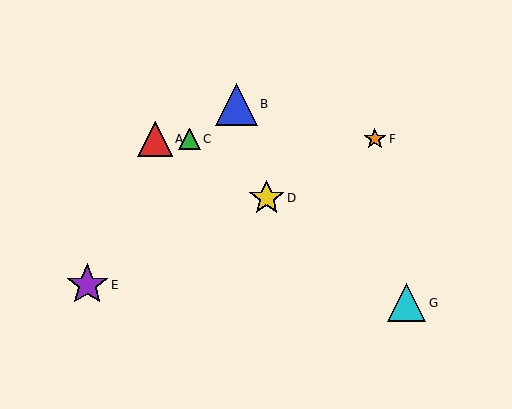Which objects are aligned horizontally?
Objects A, C, F are aligned horizontally.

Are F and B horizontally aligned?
No, F is at y≈139 and B is at y≈104.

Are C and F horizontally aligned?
Yes, both are at y≈139.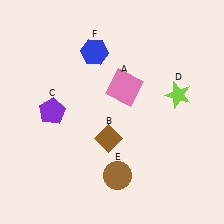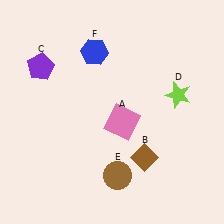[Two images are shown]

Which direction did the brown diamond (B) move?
The brown diamond (B) moved right.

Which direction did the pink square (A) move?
The pink square (A) moved down.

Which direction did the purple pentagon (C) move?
The purple pentagon (C) moved up.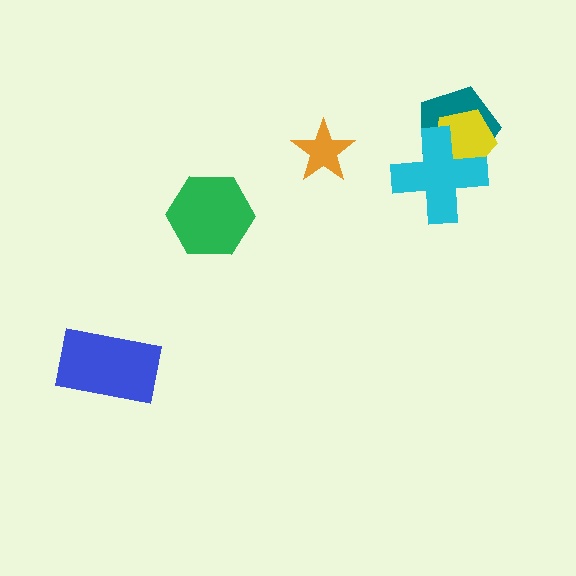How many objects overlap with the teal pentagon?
2 objects overlap with the teal pentagon.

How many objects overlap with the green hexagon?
0 objects overlap with the green hexagon.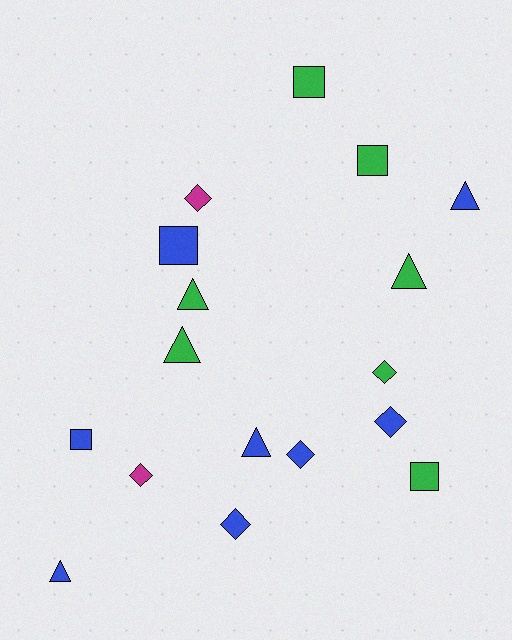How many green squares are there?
There are 3 green squares.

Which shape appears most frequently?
Diamond, with 6 objects.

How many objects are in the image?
There are 17 objects.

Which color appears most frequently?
Blue, with 8 objects.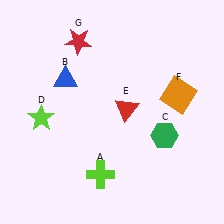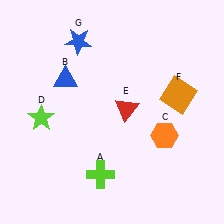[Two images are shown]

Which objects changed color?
C changed from green to orange. G changed from red to blue.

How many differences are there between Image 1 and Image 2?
There are 2 differences between the two images.